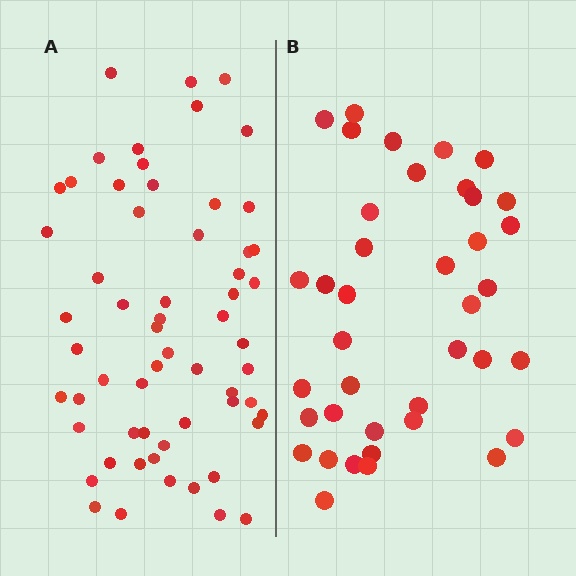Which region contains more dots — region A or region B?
Region A (the left region) has more dots.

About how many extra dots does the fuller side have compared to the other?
Region A has approximately 20 more dots than region B.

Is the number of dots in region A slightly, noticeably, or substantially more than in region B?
Region A has substantially more. The ratio is roughly 1.5 to 1.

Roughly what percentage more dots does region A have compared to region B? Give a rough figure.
About 55% more.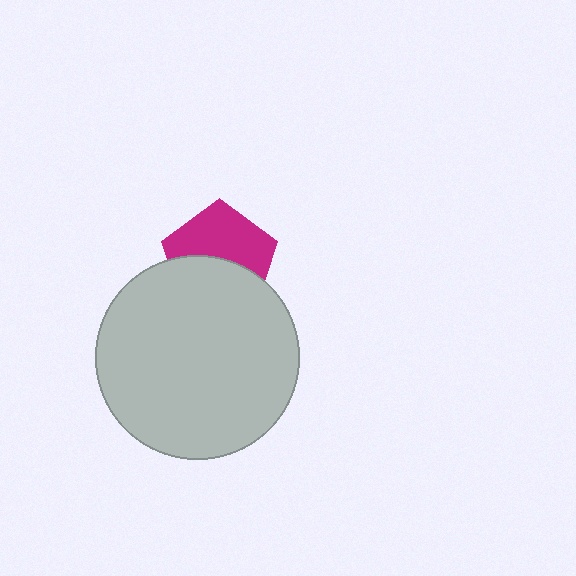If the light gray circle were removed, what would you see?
You would see the complete magenta pentagon.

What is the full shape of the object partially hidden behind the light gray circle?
The partially hidden object is a magenta pentagon.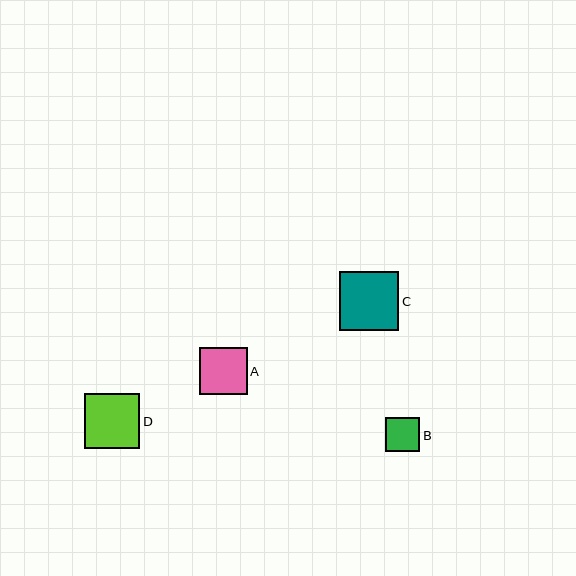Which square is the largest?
Square C is the largest with a size of approximately 59 pixels.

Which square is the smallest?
Square B is the smallest with a size of approximately 35 pixels.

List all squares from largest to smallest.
From largest to smallest: C, D, A, B.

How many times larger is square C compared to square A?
Square C is approximately 1.2 times the size of square A.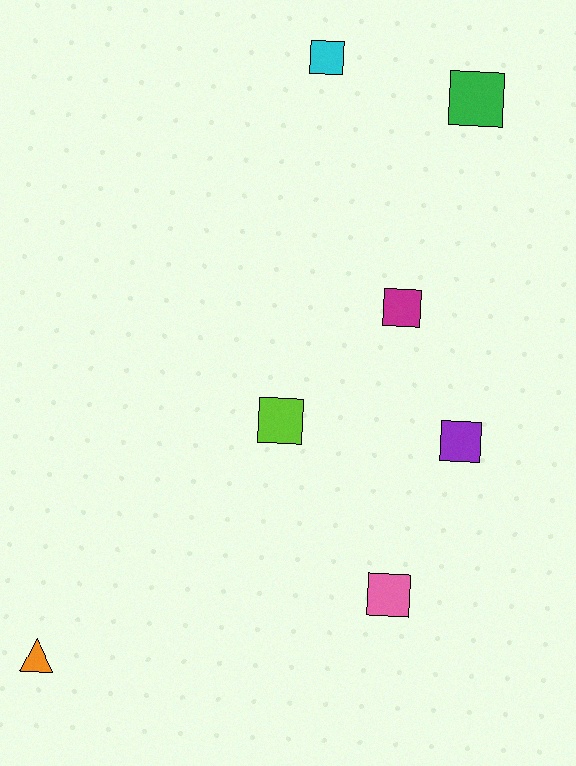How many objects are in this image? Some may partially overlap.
There are 7 objects.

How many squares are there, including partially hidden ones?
There are 6 squares.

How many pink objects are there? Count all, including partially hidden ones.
There is 1 pink object.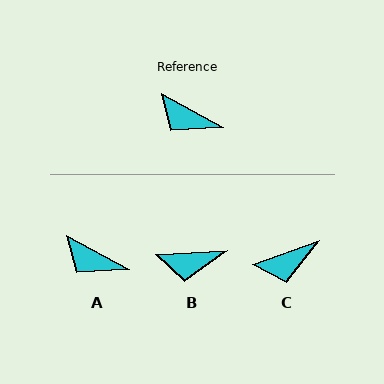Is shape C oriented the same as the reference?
No, it is off by about 49 degrees.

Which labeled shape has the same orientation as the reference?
A.